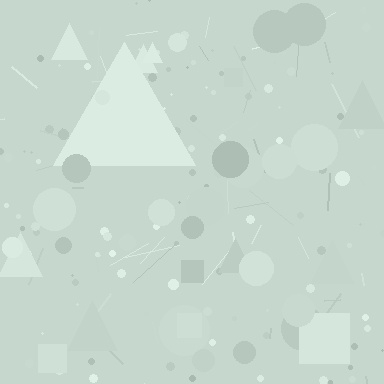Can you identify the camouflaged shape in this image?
The camouflaged shape is a triangle.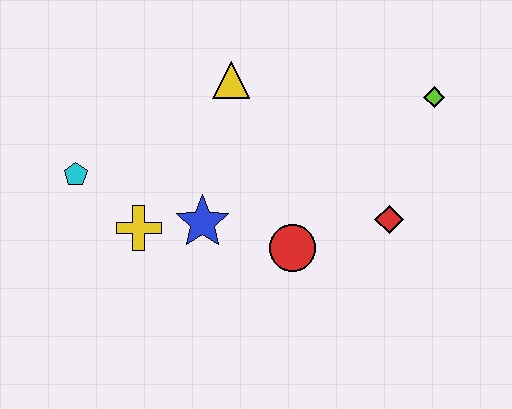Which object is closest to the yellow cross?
The blue star is closest to the yellow cross.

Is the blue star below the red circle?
No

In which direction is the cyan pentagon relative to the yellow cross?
The cyan pentagon is to the left of the yellow cross.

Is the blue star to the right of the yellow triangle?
No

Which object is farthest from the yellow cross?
The lime diamond is farthest from the yellow cross.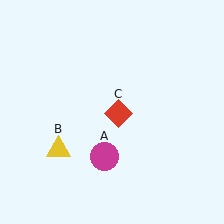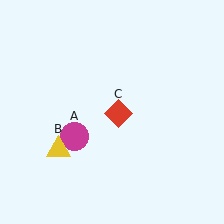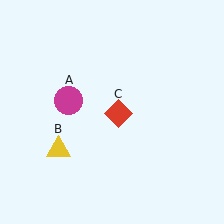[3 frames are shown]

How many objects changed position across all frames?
1 object changed position: magenta circle (object A).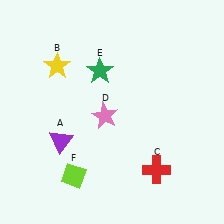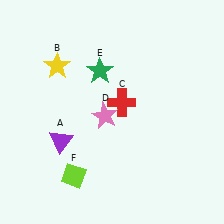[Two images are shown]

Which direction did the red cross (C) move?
The red cross (C) moved up.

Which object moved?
The red cross (C) moved up.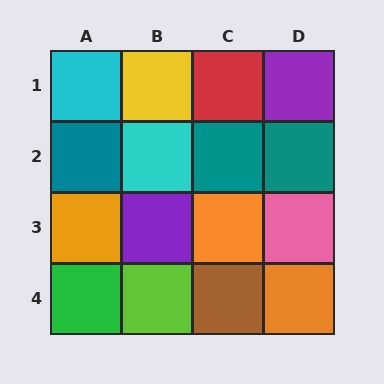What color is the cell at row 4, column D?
Orange.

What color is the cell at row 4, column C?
Brown.